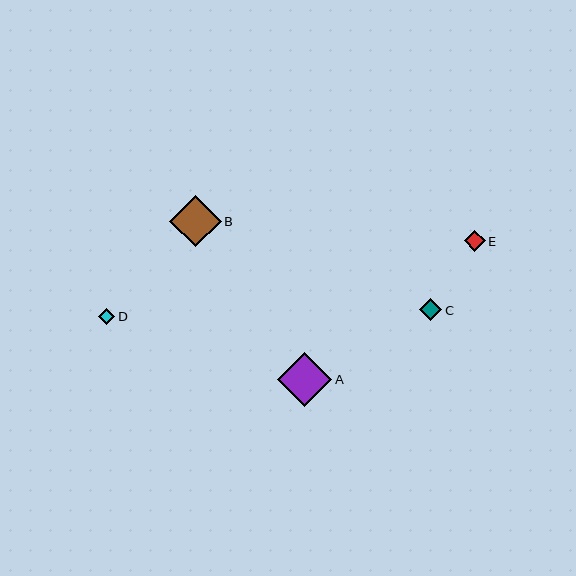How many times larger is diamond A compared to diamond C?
Diamond A is approximately 2.5 times the size of diamond C.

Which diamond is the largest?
Diamond A is the largest with a size of approximately 54 pixels.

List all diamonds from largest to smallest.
From largest to smallest: A, B, C, E, D.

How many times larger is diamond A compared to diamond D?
Diamond A is approximately 3.4 times the size of diamond D.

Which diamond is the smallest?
Diamond D is the smallest with a size of approximately 16 pixels.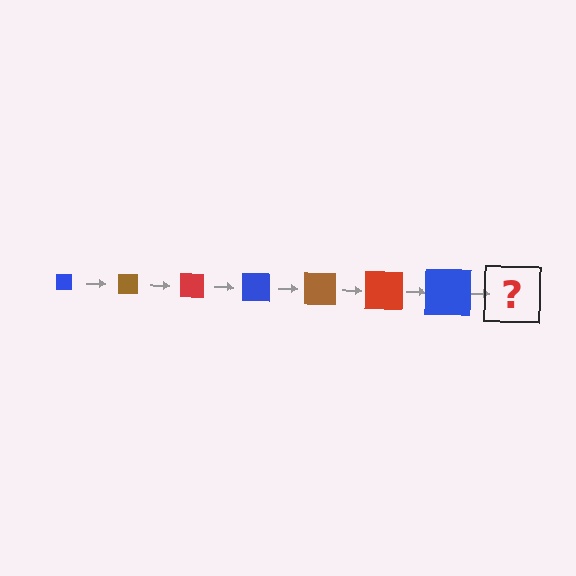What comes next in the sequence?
The next element should be a brown square, larger than the previous one.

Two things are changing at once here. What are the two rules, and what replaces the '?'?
The two rules are that the square grows larger each step and the color cycles through blue, brown, and red. The '?' should be a brown square, larger than the previous one.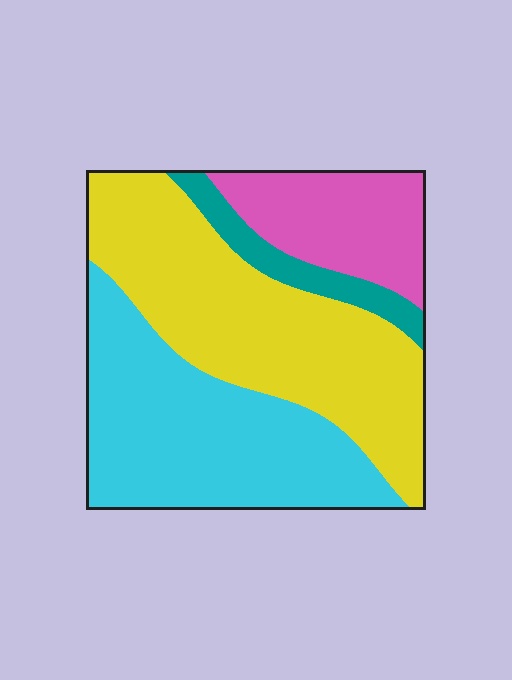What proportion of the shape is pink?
Pink takes up about one sixth (1/6) of the shape.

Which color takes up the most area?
Yellow, at roughly 40%.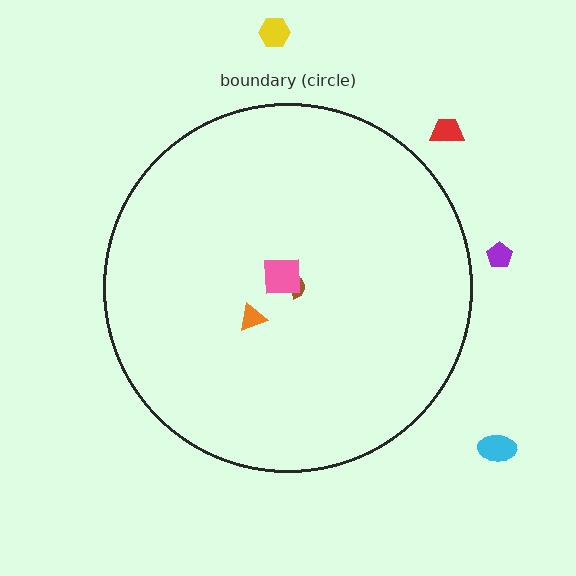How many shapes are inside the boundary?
3 inside, 4 outside.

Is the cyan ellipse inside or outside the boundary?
Outside.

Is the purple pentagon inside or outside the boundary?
Outside.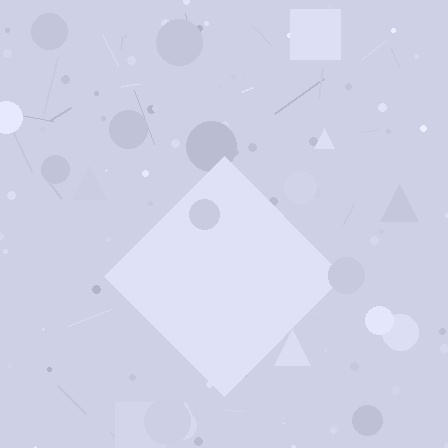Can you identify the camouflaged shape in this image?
The camouflaged shape is a diamond.